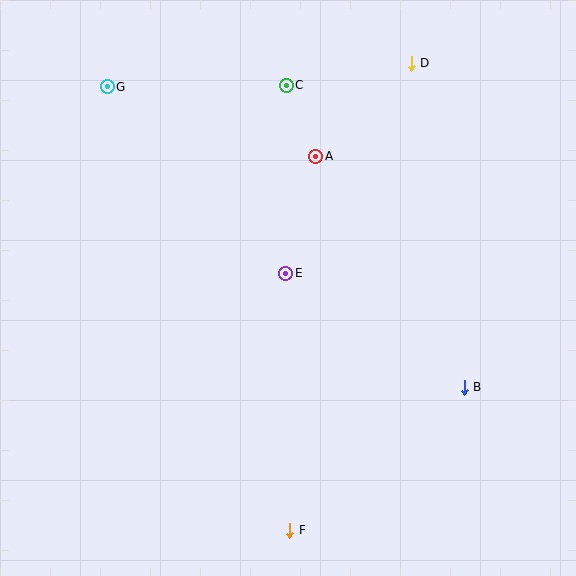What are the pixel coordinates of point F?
Point F is at (290, 530).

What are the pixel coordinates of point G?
Point G is at (107, 87).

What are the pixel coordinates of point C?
Point C is at (286, 85).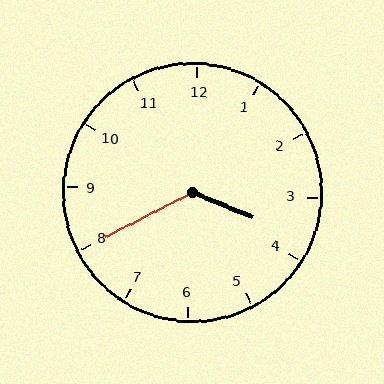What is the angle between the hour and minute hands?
Approximately 130 degrees.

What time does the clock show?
3:40.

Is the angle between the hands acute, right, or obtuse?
It is obtuse.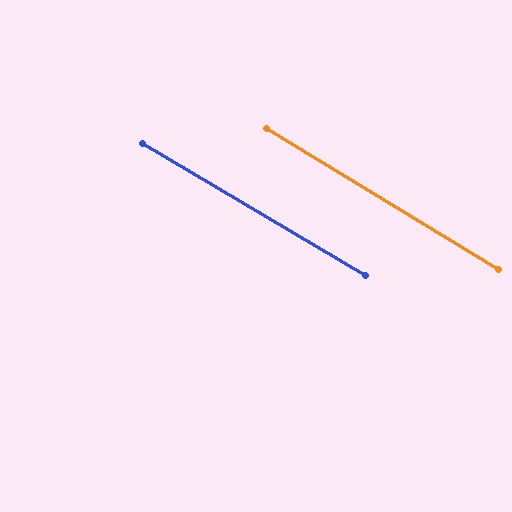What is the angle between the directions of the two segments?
Approximately 1 degree.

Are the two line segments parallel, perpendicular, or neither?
Parallel — their directions differ by only 0.7°.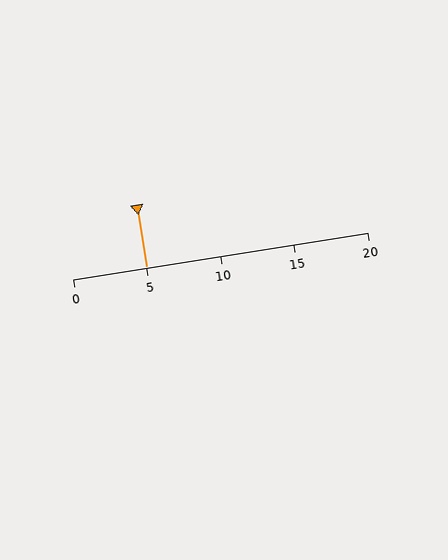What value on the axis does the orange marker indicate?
The marker indicates approximately 5.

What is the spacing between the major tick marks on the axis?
The major ticks are spaced 5 apart.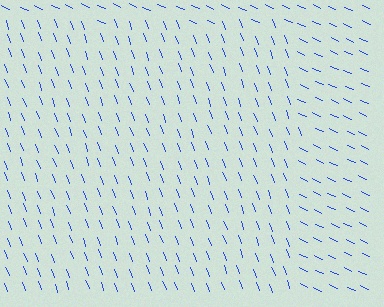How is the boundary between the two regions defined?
The boundary is defined purely by a change in line orientation (approximately 45 degrees difference). All lines are the same color and thickness.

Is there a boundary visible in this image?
Yes, there is a texture boundary formed by a change in line orientation.